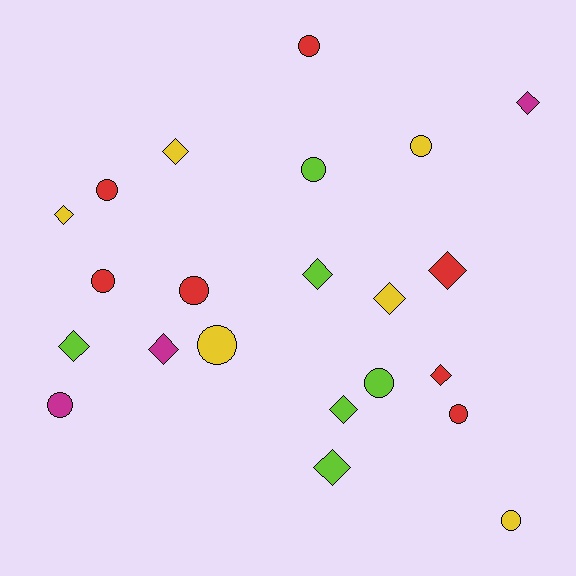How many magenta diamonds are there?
There are 2 magenta diamonds.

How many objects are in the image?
There are 22 objects.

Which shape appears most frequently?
Circle, with 11 objects.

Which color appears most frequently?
Red, with 7 objects.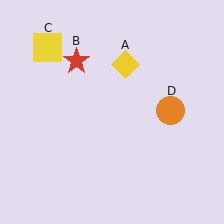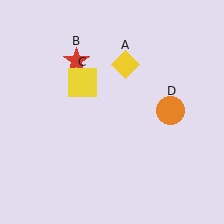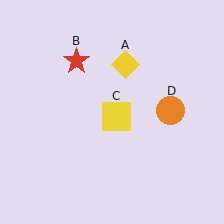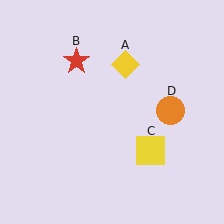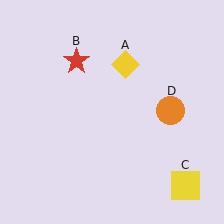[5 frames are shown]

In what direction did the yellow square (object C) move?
The yellow square (object C) moved down and to the right.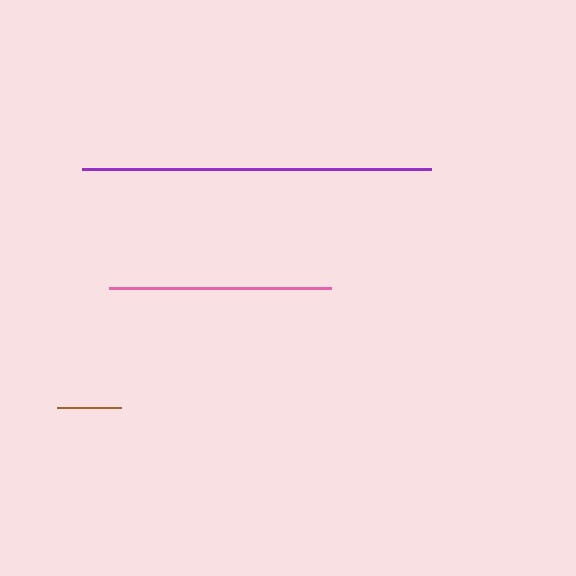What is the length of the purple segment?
The purple segment is approximately 349 pixels long.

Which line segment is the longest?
The purple line is the longest at approximately 349 pixels.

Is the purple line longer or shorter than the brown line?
The purple line is longer than the brown line.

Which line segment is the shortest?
The brown line is the shortest at approximately 64 pixels.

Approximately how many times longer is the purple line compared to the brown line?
The purple line is approximately 5.5 times the length of the brown line.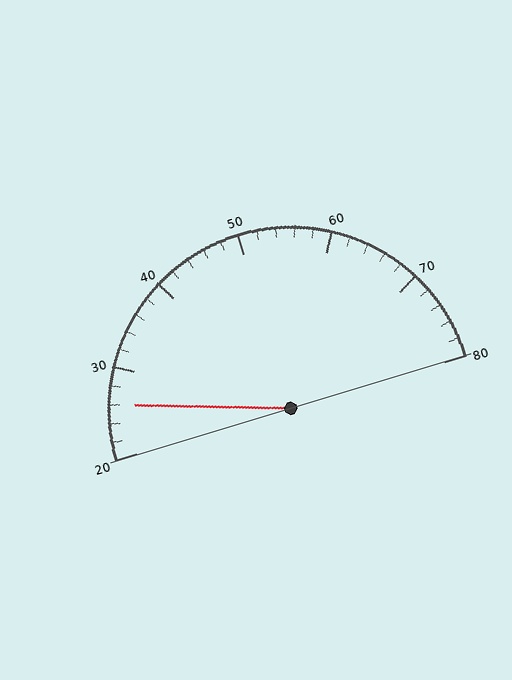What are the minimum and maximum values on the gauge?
The gauge ranges from 20 to 80.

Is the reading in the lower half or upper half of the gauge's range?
The reading is in the lower half of the range (20 to 80).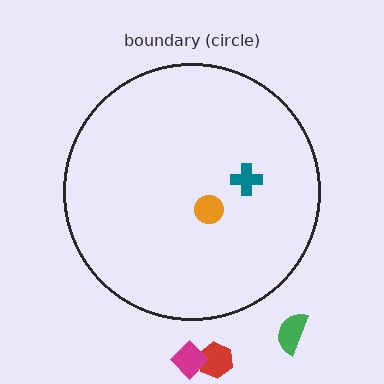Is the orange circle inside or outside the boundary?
Inside.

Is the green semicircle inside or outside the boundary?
Outside.